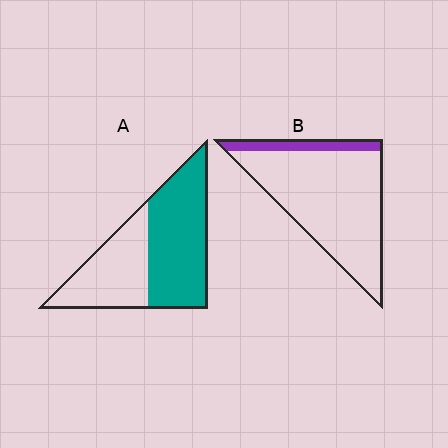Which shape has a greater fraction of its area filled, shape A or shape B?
Shape A.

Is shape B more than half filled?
No.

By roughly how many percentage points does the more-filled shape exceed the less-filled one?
By roughly 45 percentage points (A over B).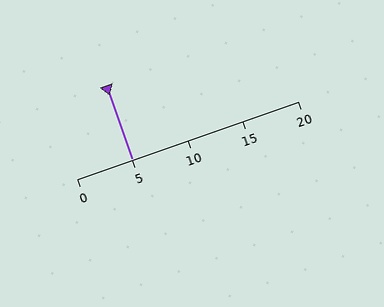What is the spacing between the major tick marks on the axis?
The major ticks are spaced 5 apart.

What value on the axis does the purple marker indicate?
The marker indicates approximately 5.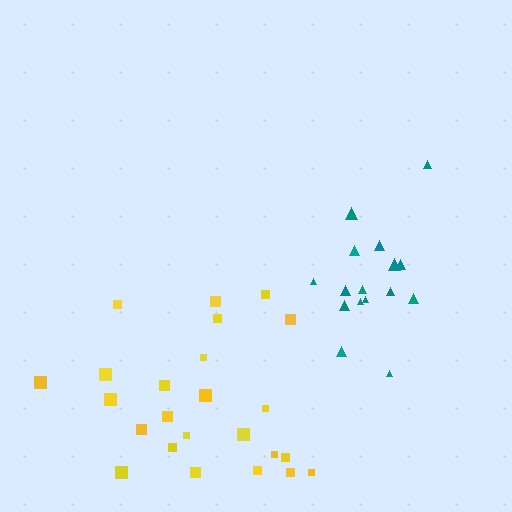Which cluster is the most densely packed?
Teal.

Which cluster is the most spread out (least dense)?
Yellow.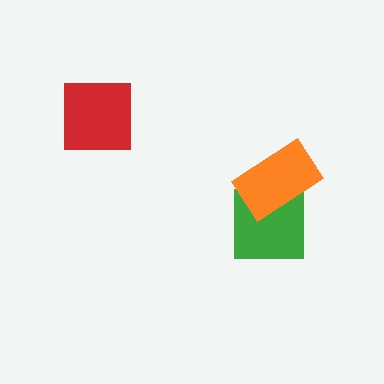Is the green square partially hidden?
Yes, it is partially covered by another shape.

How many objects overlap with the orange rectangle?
1 object overlaps with the orange rectangle.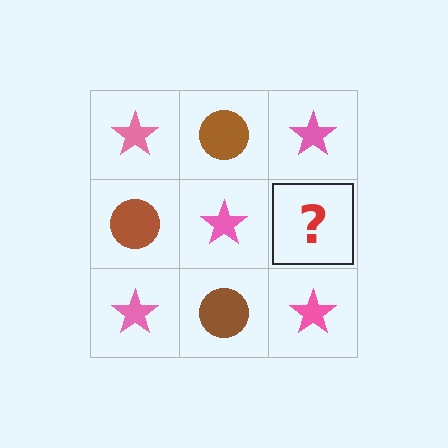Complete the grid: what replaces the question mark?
The question mark should be replaced with a brown circle.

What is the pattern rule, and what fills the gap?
The rule is that it alternates pink star and brown circle in a checkerboard pattern. The gap should be filled with a brown circle.